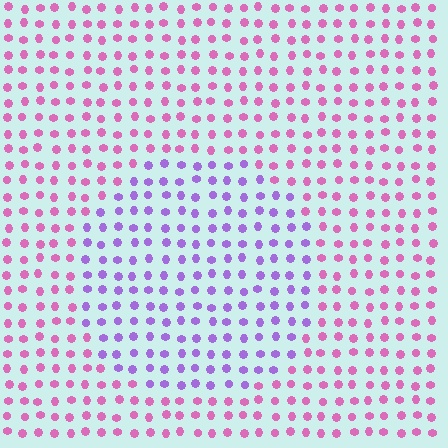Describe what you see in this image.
The image is filled with small pink elements in a uniform arrangement. A circle-shaped region is visible where the elements are tinted to a slightly different hue, forming a subtle color boundary.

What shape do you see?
I see a circle.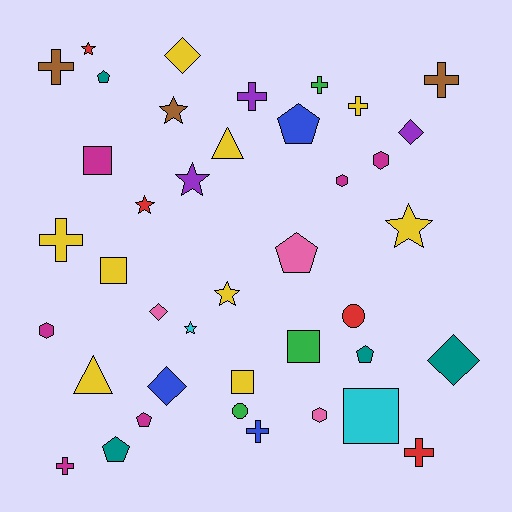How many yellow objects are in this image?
There are 9 yellow objects.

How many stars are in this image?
There are 7 stars.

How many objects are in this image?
There are 40 objects.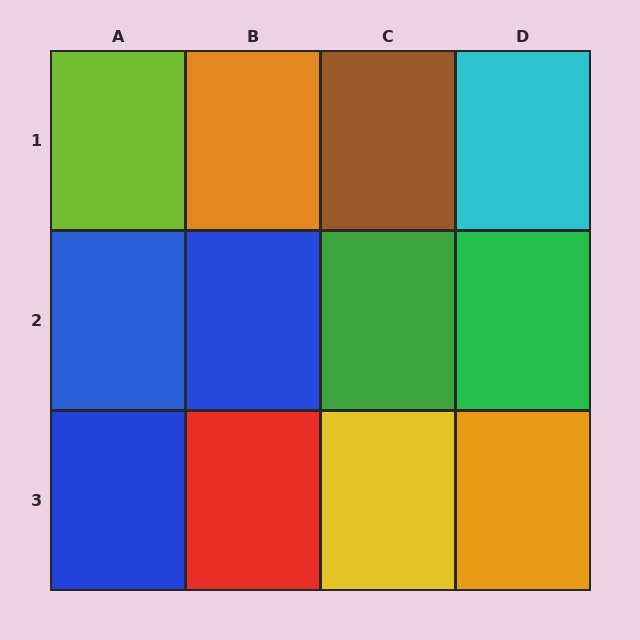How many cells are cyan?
1 cell is cyan.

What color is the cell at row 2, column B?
Blue.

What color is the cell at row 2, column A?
Blue.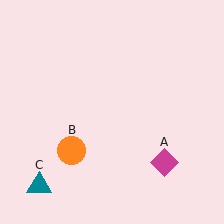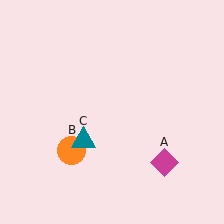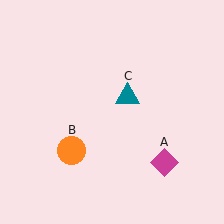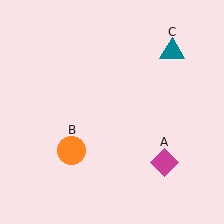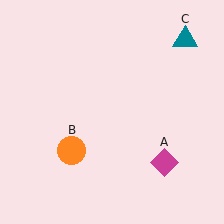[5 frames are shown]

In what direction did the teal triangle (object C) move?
The teal triangle (object C) moved up and to the right.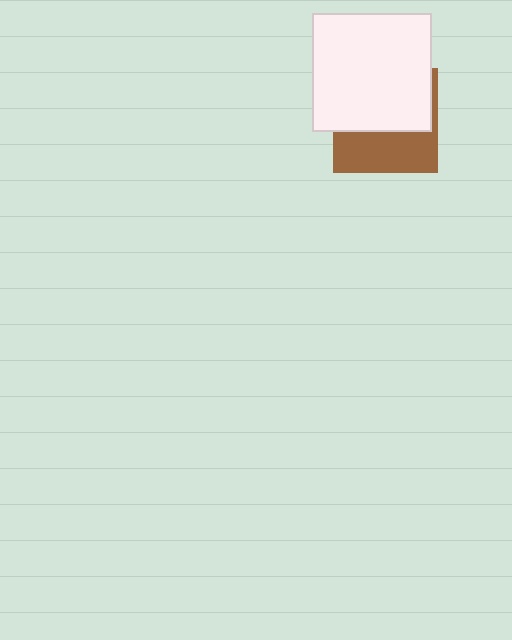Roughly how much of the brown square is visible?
A small part of it is visible (roughly 43%).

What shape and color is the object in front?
The object in front is a white square.